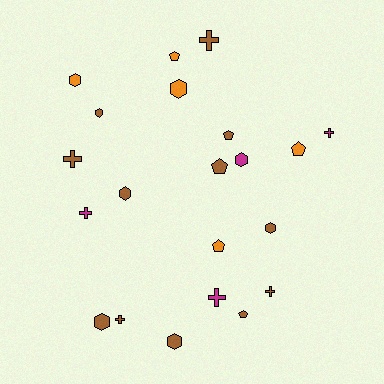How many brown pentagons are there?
There are 3 brown pentagons.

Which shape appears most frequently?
Hexagon, with 8 objects.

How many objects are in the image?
There are 21 objects.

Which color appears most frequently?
Brown, with 12 objects.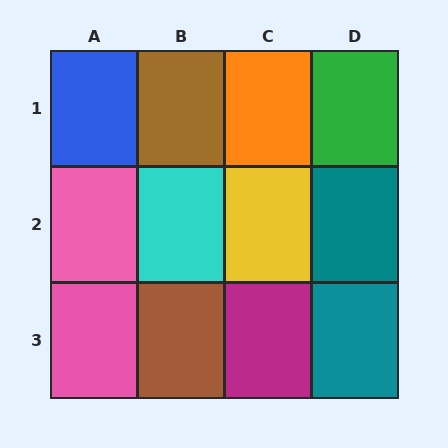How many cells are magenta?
1 cell is magenta.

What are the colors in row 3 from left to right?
Pink, brown, magenta, teal.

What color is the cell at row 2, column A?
Pink.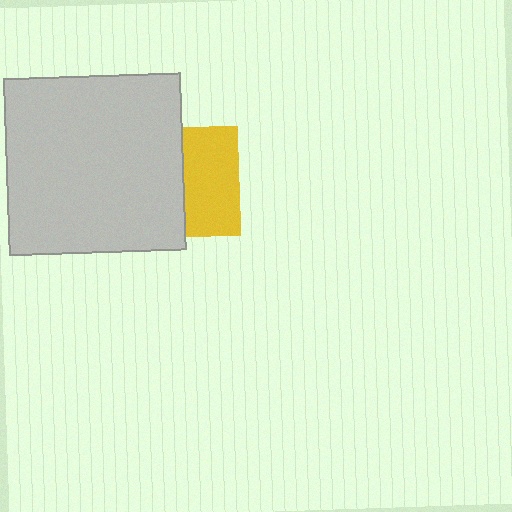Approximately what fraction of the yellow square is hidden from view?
Roughly 51% of the yellow square is hidden behind the light gray square.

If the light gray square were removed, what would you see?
You would see the complete yellow square.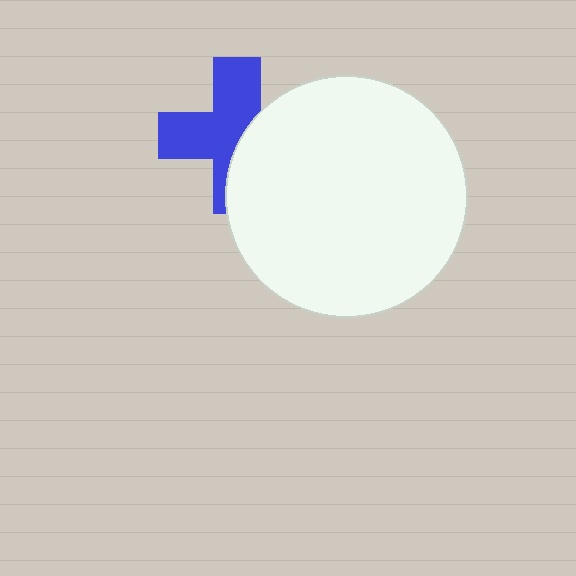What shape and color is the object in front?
The object in front is a white circle.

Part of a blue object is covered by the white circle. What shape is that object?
It is a cross.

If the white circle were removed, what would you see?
You would see the complete blue cross.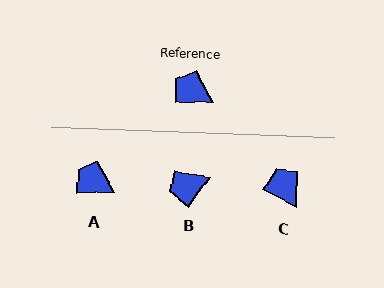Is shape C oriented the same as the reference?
No, it is off by about 31 degrees.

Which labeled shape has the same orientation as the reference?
A.